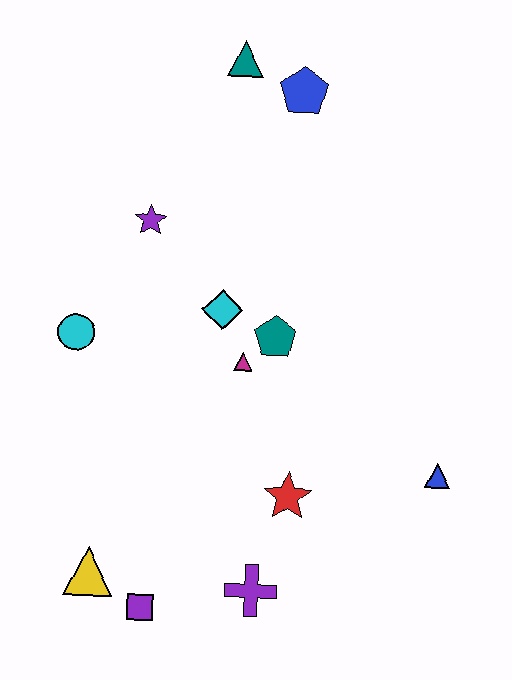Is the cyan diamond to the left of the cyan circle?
No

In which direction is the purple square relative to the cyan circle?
The purple square is below the cyan circle.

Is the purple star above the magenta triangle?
Yes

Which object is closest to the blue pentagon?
The teal triangle is closest to the blue pentagon.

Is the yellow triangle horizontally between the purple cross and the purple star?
No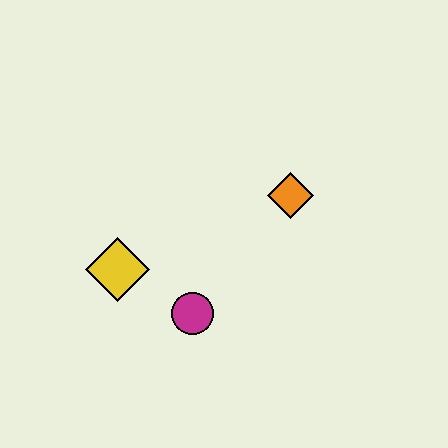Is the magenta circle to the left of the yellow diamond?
No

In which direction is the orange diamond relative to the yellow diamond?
The orange diamond is to the right of the yellow diamond.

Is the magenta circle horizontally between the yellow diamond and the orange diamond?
Yes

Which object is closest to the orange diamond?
The magenta circle is closest to the orange diamond.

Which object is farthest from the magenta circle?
The orange diamond is farthest from the magenta circle.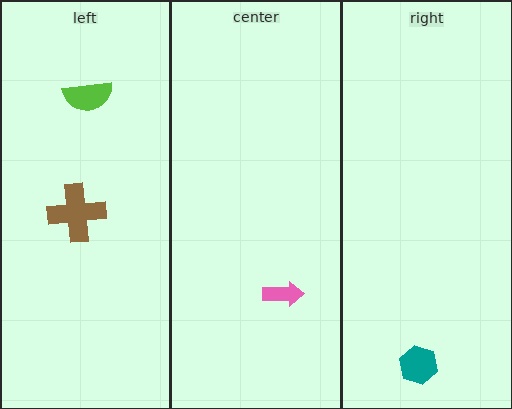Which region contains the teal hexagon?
The right region.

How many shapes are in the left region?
2.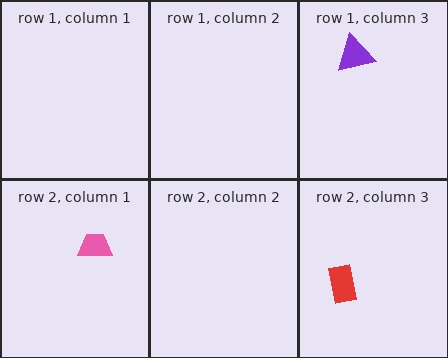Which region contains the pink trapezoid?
The row 2, column 1 region.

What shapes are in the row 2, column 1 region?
The pink trapezoid.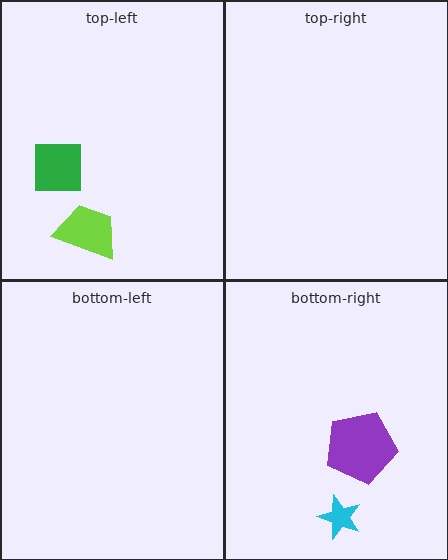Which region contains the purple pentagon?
The bottom-right region.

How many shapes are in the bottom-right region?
2.